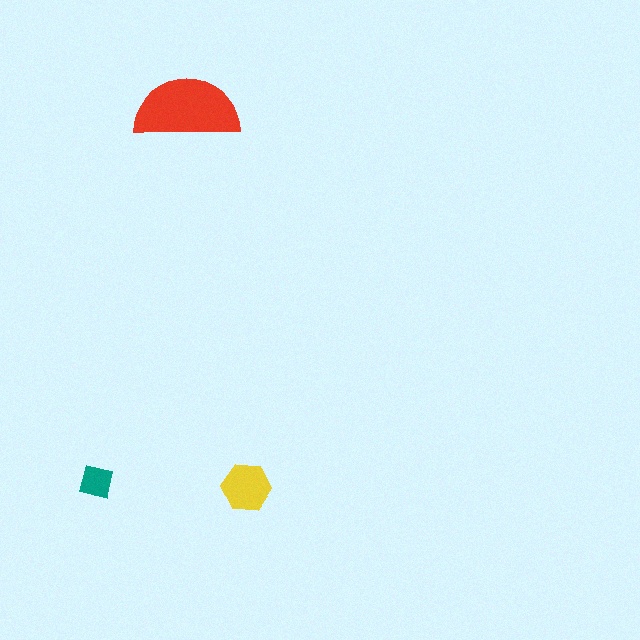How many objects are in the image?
There are 3 objects in the image.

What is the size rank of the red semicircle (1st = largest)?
1st.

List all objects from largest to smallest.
The red semicircle, the yellow hexagon, the teal square.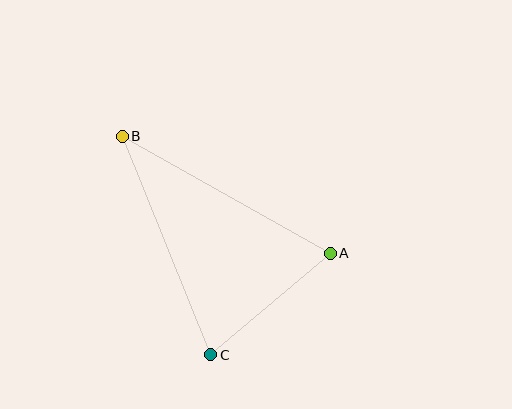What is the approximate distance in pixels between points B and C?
The distance between B and C is approximately 236 pixels.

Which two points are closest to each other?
Points A and C are closest to each other.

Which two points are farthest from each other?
Points A and B are farthest from each other.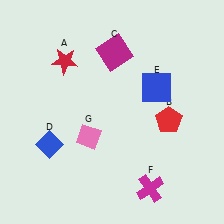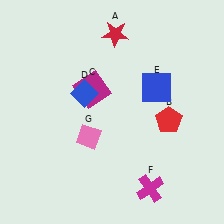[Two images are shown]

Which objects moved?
The objects that moved are: the red star (A), the magenta square (C), the blue diamond (D).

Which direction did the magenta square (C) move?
The magenta square (C) moved down.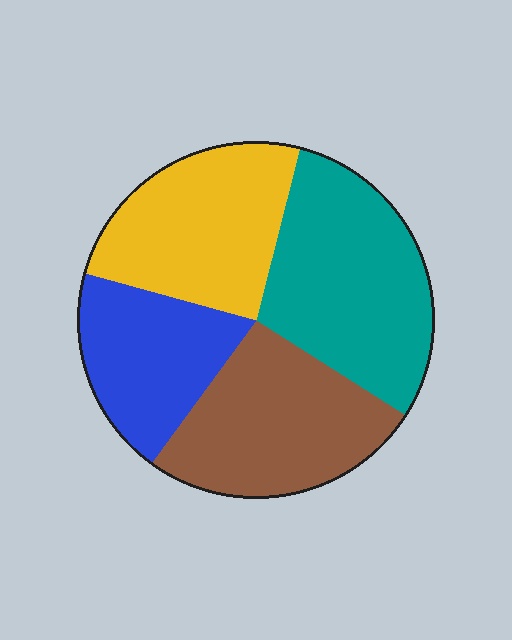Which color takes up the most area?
Teal, at roughly 30%.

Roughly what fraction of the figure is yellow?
Yellow covers about 25% of the figure.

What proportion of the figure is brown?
Brown covers about 25% of the figure.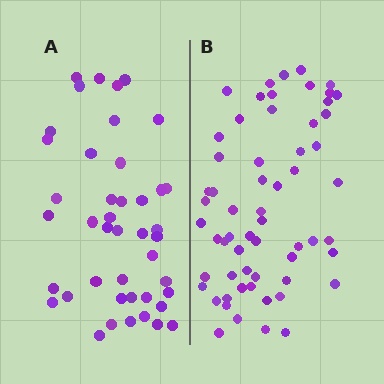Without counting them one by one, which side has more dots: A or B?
Region B (the right region) has more dots.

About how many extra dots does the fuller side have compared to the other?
Region B has approximately 15 more dots than region A.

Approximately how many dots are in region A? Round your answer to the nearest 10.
About 40 dots. (The exact count is 43, which rounds to 40.)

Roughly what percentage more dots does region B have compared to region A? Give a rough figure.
About 40% more.